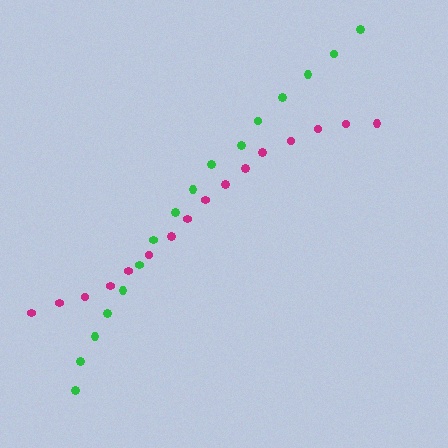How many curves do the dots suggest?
There are 2 distinct paths.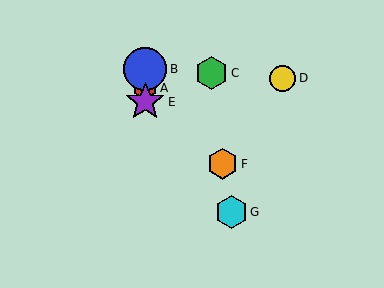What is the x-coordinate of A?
Object A is at x≈145.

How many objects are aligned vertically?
3 objects (A, B, E) are aligned vertically.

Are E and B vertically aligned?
Yes, both are at x≈145.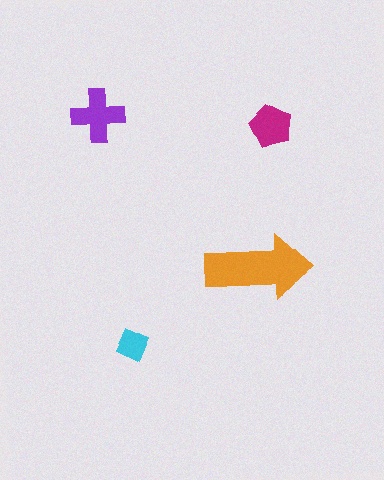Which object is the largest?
The orange arrow.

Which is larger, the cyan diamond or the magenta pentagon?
The magenta pentagon.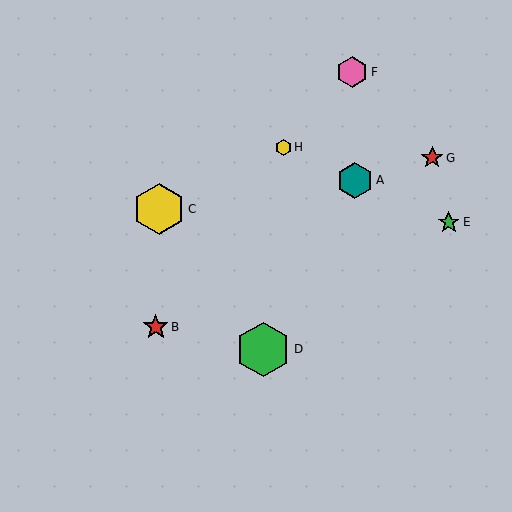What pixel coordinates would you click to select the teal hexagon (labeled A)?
Click at (355, 180) to select the teal hexagon A.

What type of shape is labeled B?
Shape B is a red star.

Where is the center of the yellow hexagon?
The center of the yellow hexagon is at (283, 147).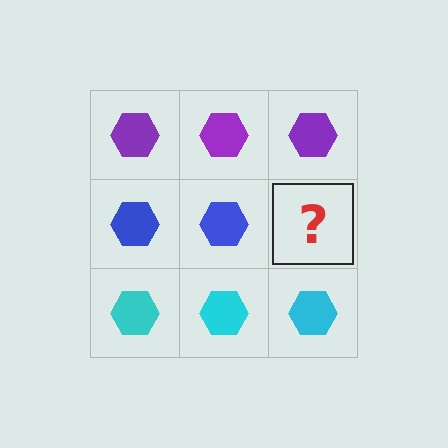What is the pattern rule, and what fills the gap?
The rule is that each row has a consistent color. The gap should be filled with a blue hexagon.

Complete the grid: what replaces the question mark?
The question mark should be replaced with a blue hexagon.